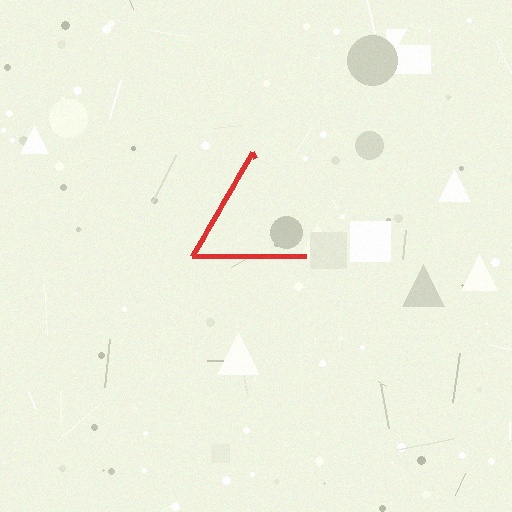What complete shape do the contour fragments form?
The contour fragments form a triangle.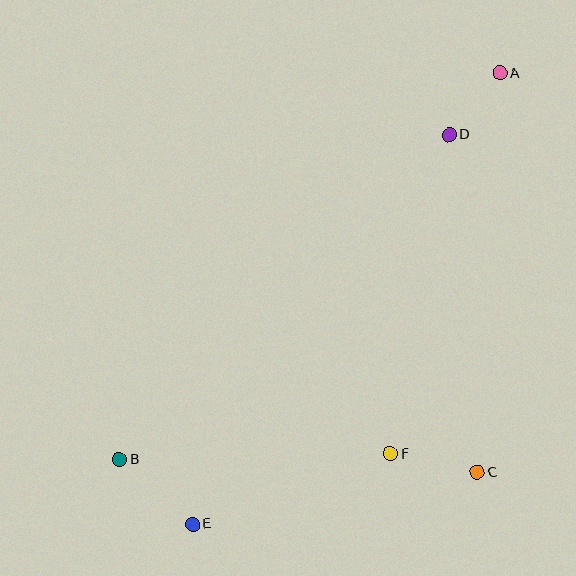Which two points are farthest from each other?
Points A and E are farthest from each other.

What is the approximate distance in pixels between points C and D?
The distance between C and D is approximately 339 pixels.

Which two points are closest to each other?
Points A and D are closest to each other.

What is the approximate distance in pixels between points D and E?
The distance between D and E is approximately 467 pixels.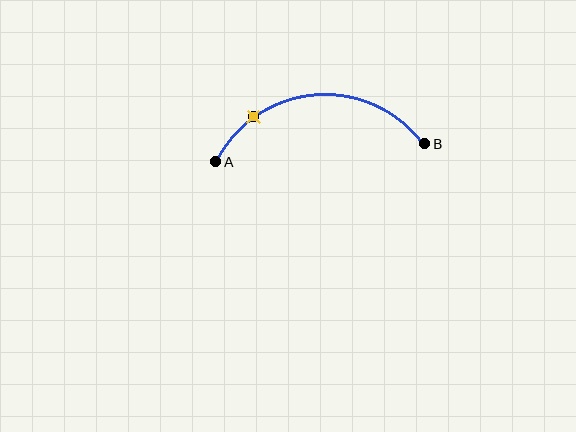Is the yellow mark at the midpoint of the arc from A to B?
No. The yellow mark lies on the arc but is closer to endpoint A. The arc midpoint would be at the point on the curve equidistant along the arc from both A and B.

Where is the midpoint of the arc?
The arc midpoint is the point on the curve farthest from the straight line joining A and B. It sits above that line.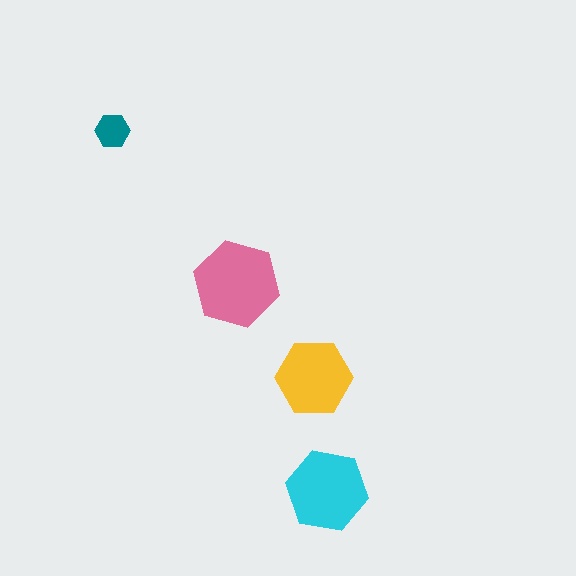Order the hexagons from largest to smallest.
the pink one, the cyan one, the yellow one, the teal one.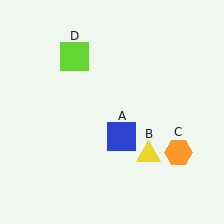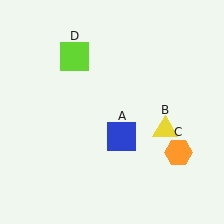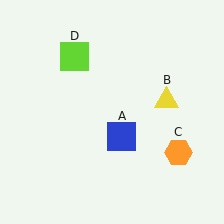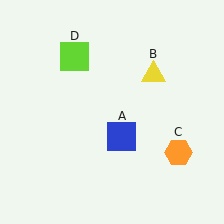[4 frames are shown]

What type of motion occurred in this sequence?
The yellow triangle (object B) rotated counterclockwise around the center of the scene.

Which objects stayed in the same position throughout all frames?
Blue square (object A) and orange hexagon (object C) and lime square (object D) remained stationary.